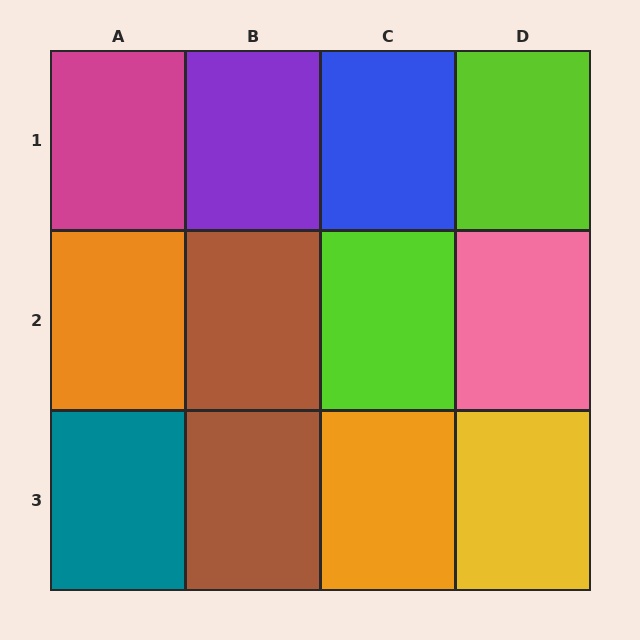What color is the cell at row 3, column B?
Brown.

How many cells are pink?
1 cell is pink.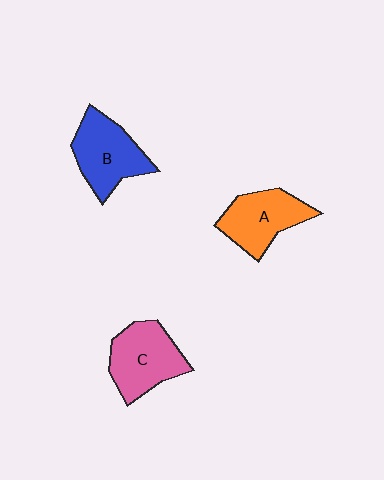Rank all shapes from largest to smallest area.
From largest to smallest: C (pink), B (blue), A (orange).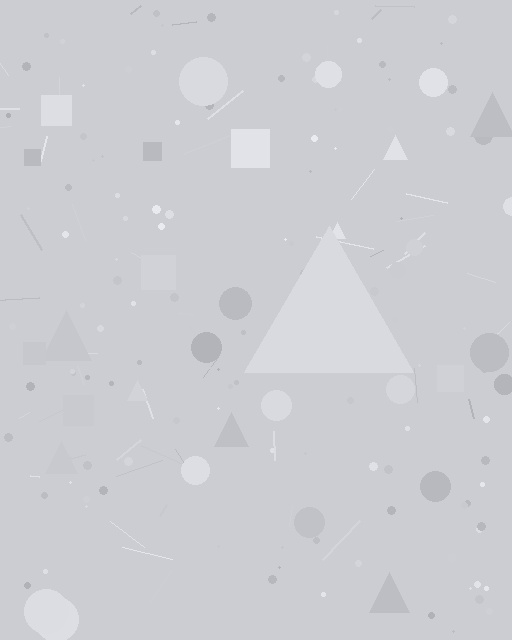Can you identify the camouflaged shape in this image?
The camouflaged shape is a triangle.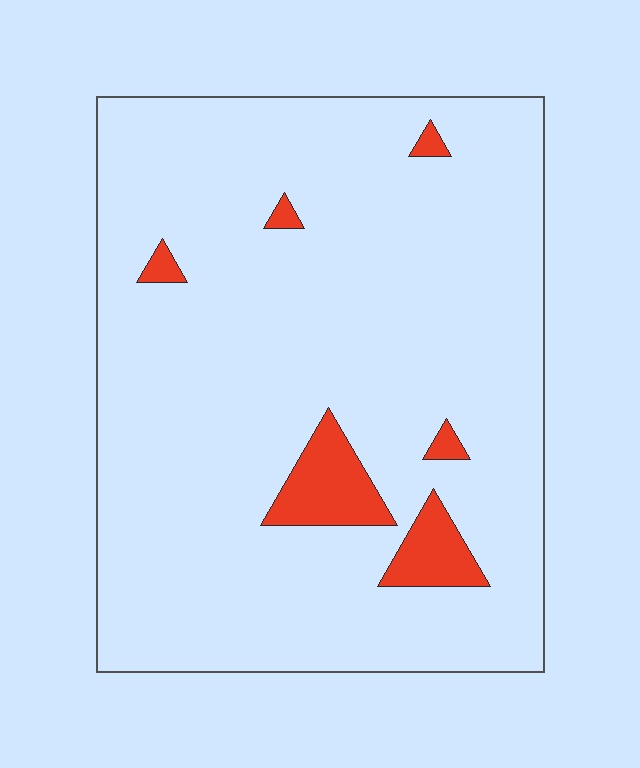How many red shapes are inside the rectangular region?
6.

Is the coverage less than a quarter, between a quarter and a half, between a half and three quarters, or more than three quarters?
Less than a quarter.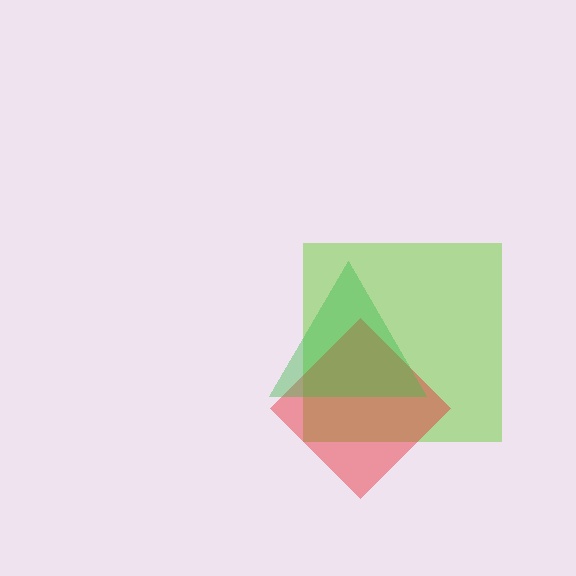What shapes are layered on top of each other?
The layered shapes are: a lime square, a red diamond, a green triangle.